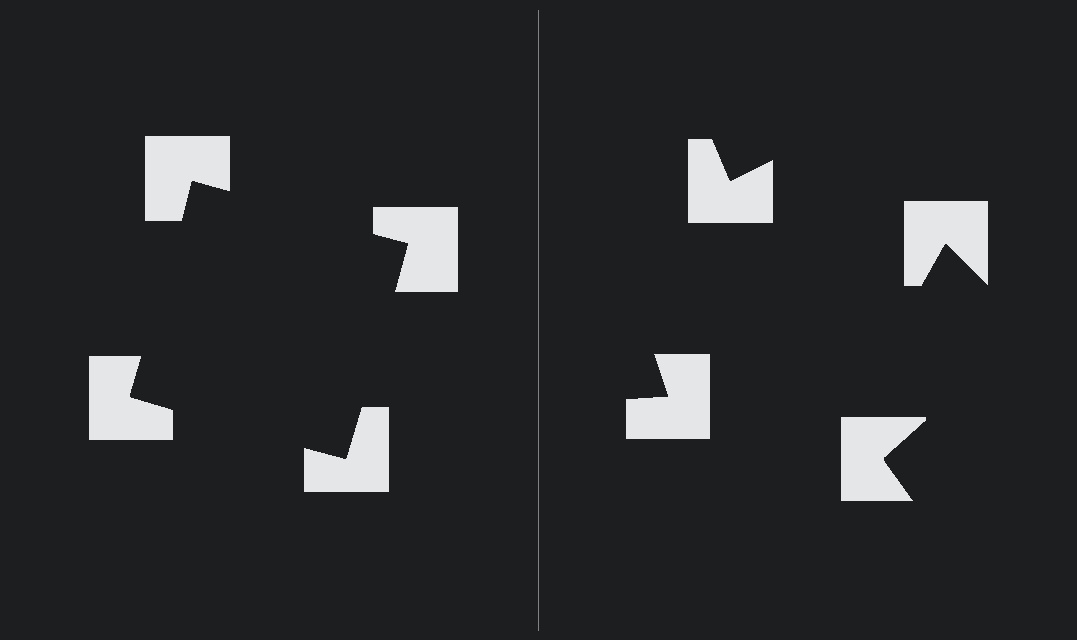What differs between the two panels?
The notched squares are positioned identically on both sides; only the wedge orientations differ. On the left they align to a square; on the right they are misaligned.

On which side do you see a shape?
An illusory square appears on the left side. On the right side the wedge cuts are rotated, so no coherent shape forms.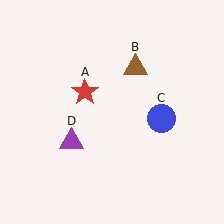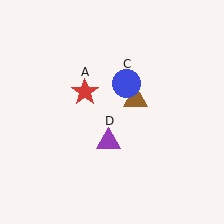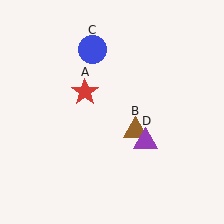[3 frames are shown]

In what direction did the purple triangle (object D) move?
The purple triangle (object D) moved right.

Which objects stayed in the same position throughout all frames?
Red star (object A) remained stationary.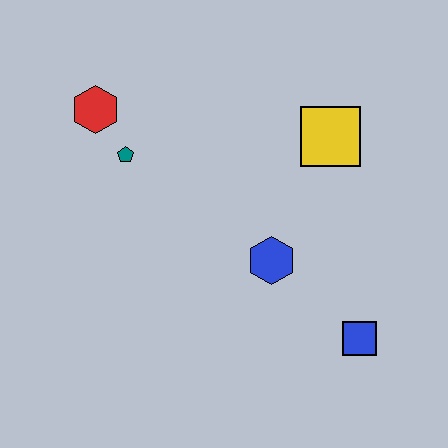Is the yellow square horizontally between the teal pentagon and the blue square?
Yes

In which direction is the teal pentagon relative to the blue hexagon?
The teal pentagon is to the left of the blue hexagon.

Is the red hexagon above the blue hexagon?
Yes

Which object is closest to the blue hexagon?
The blue square is closest to the blue hexagon.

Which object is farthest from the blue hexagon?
The red hexagon is farthest from the blue hexagon.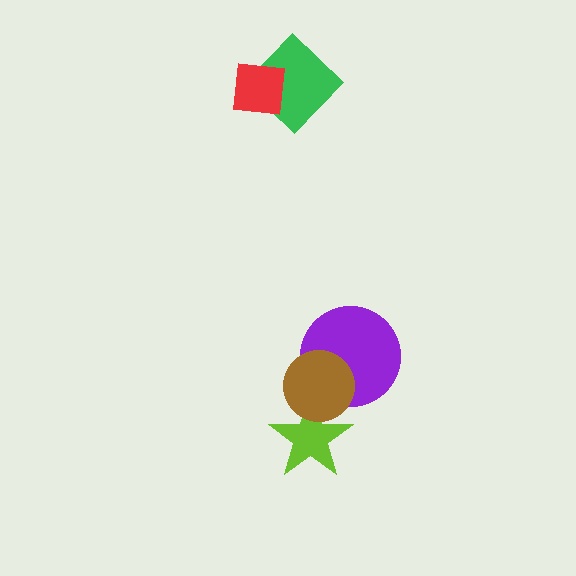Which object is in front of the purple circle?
The brown circle is in front of the purple circle.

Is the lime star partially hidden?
Yes, it is partially covered by another shape.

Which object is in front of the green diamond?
The red square is in front of the green diamond.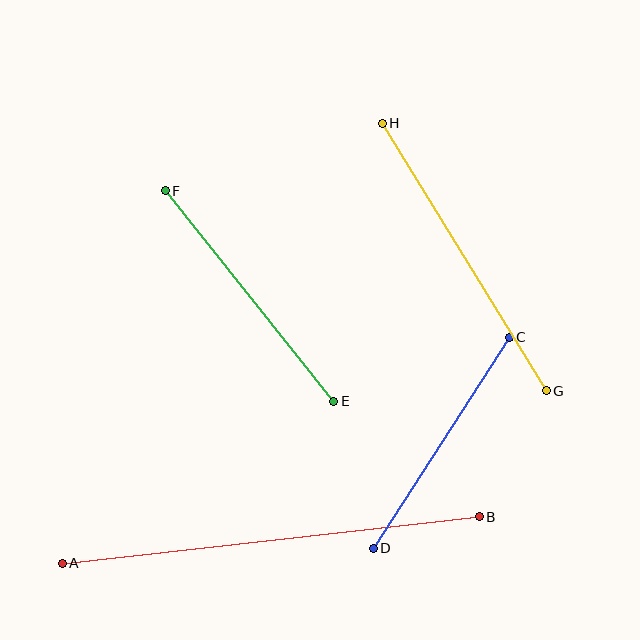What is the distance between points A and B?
The distance is approximately 419 pixels.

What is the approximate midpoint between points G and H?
The midpoint is at approximately (464, 257) pixels.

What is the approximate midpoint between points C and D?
The midpoint is at approximately (441, 443) pixels.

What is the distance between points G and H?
The distance is approximately 314 pixels.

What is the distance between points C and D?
The distance is approximately 251 pixels.